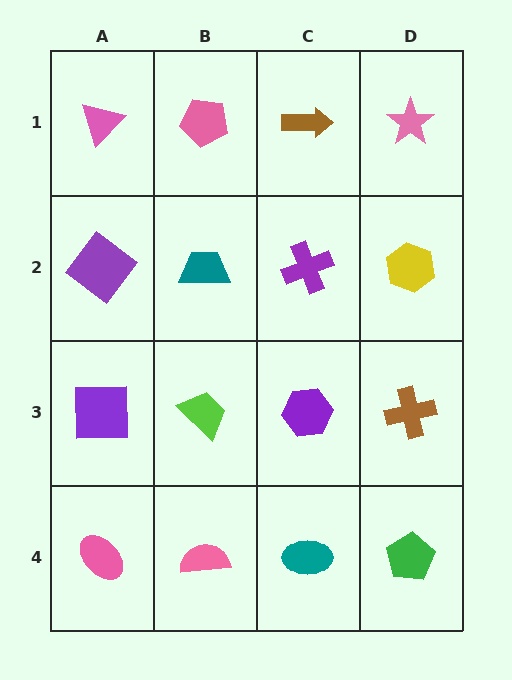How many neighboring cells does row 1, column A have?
2.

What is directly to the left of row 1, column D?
A brown arrow.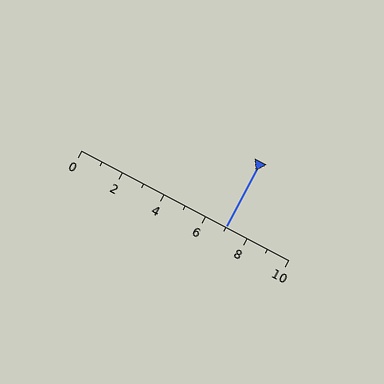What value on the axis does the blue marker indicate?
The marker indicates approximately 7.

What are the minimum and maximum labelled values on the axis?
The axis runs from 0 to 10.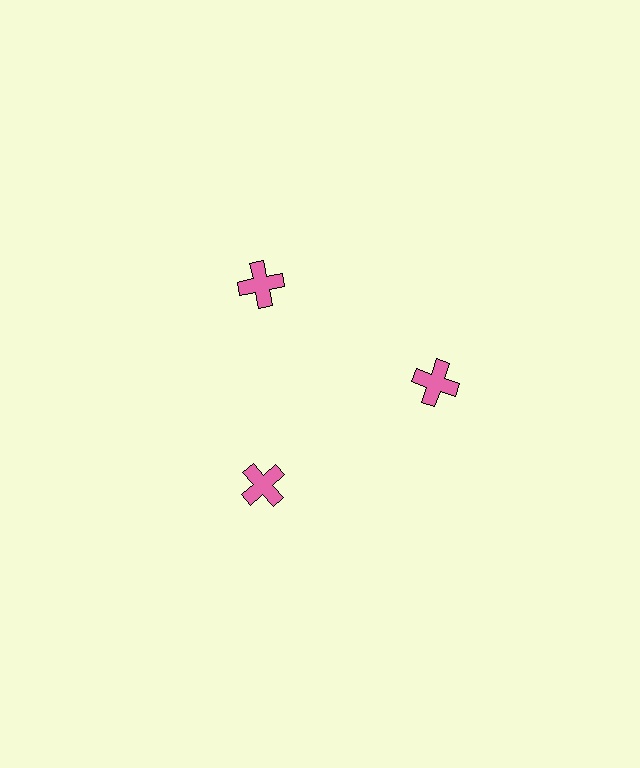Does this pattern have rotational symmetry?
Yes, this pattern has 3-fold rotational symmetry. It looks the same after rotating 120 degrees around the center.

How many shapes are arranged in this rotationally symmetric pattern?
There are 3 shapes, arranged in 3 groups of 1.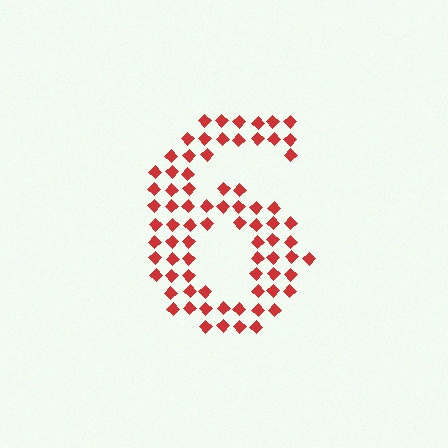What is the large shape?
The large shape is the digit 6.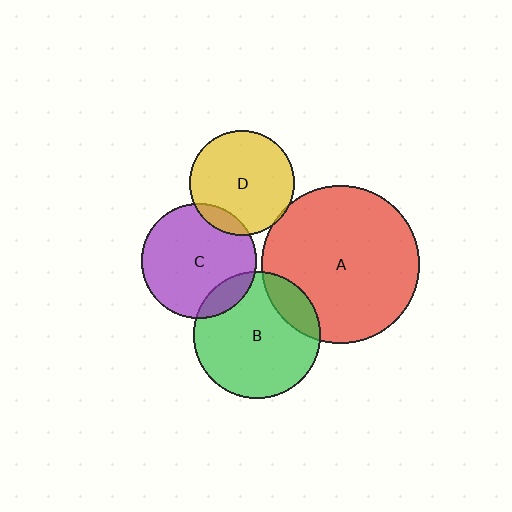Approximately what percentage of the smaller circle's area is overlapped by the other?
Approximately 5%.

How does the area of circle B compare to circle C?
Approximately 1.2 times.